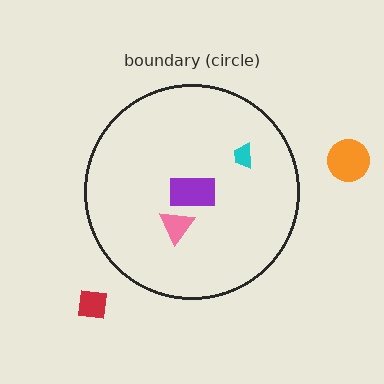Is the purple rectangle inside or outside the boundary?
Inside.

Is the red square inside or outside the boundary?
Outside.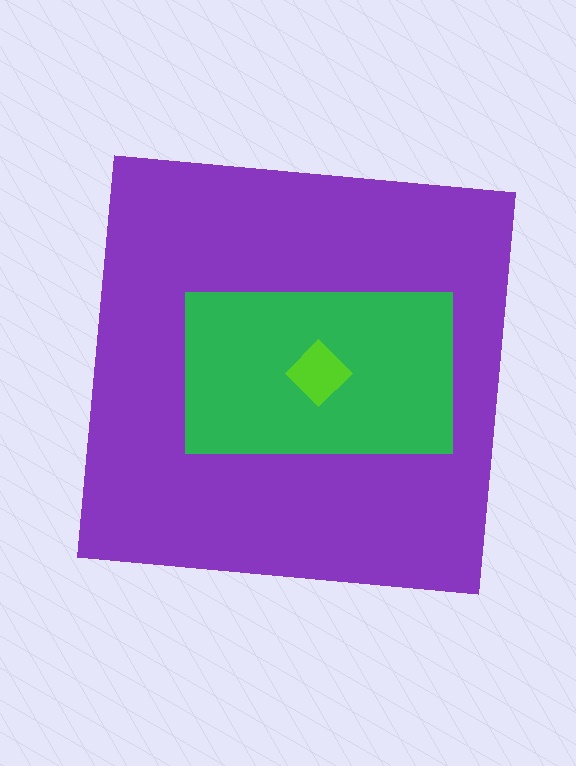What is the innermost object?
The lime diamond.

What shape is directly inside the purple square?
The green rectangle.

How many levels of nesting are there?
3.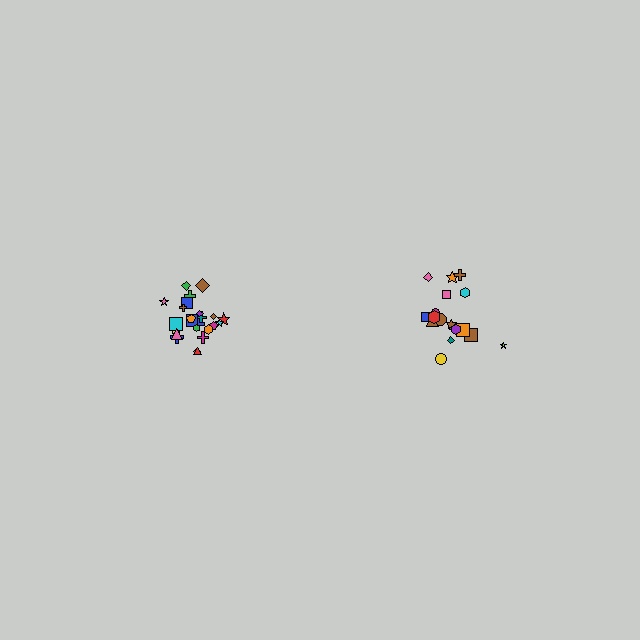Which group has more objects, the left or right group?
The left group.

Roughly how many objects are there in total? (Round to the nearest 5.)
Roughly 45 objects in total.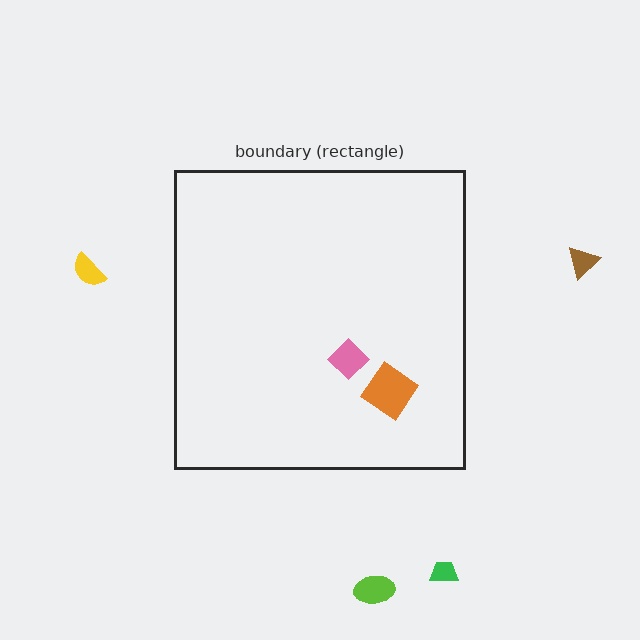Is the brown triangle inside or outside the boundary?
Outside.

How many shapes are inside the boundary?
2 inside, 4 outside.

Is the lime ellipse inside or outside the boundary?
Outside.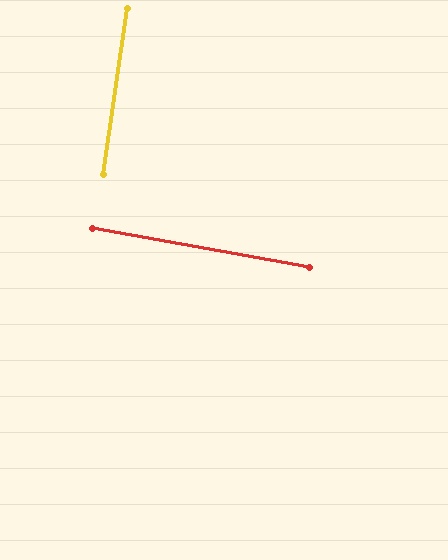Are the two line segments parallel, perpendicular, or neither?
Perpendicular — they meet at approximately 88°.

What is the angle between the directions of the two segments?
Approximately 88 degrees.